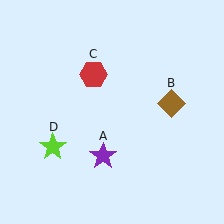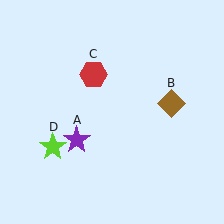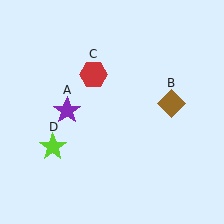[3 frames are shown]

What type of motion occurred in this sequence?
The purple star (object A) rotated clockwise around the center of the scene.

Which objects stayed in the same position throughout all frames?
Brown diamond (object B) and red hexagon (object C) and lime star (object D) remained stationary.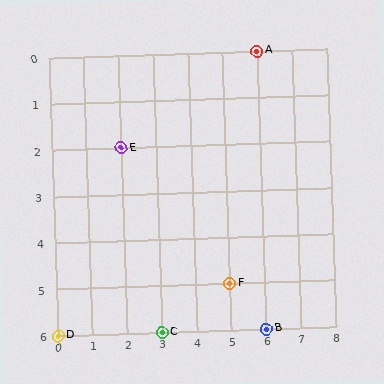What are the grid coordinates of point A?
Point A is at grid coordinates (6, 0).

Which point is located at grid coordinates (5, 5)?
Point F is at (5, 5).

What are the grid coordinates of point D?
Point D is at grid coordinates (0, 6).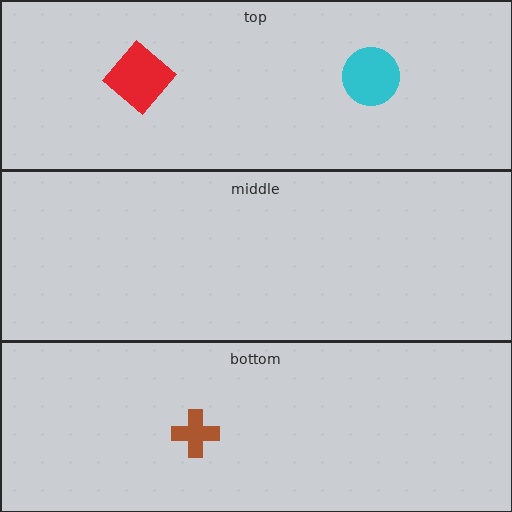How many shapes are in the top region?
2.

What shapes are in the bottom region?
The brown cross.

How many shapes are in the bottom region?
1.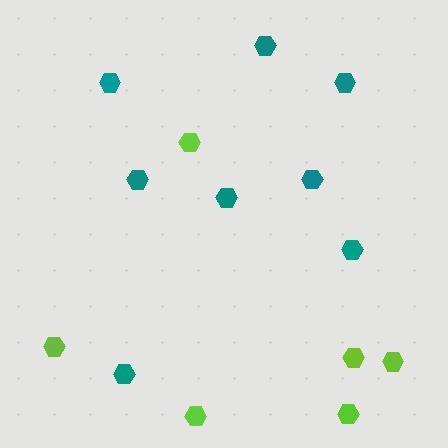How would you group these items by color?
There are 2 groups: one group of teal hexagons (8) and one group of lime hexagons (6).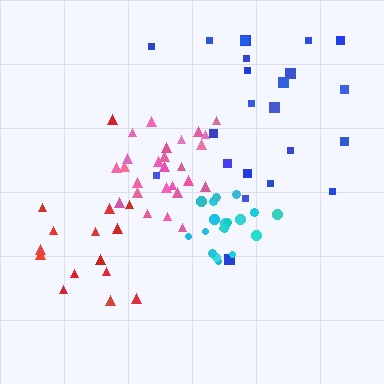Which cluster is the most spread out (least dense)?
Blue.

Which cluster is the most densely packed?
Cyan.